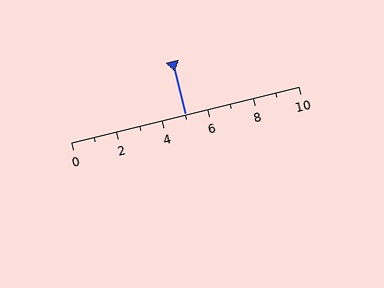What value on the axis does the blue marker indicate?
The marker indicates approximately 5.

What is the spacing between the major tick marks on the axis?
The major ticks are spaced 2 apart.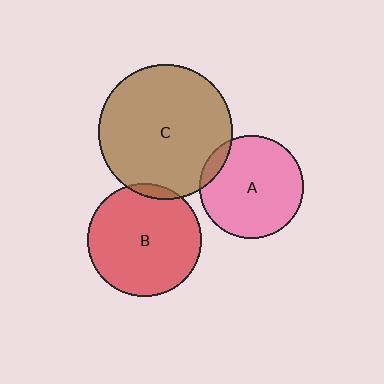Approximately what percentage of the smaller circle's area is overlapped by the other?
Approximately 10%.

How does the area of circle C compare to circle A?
Approximately 1.7 times.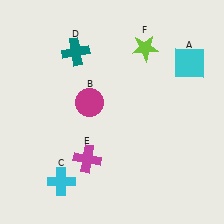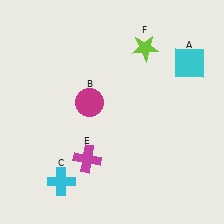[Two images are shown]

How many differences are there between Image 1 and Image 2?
There is 1 difference between the two images.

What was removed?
The teal cross (D) was removed in Image 2.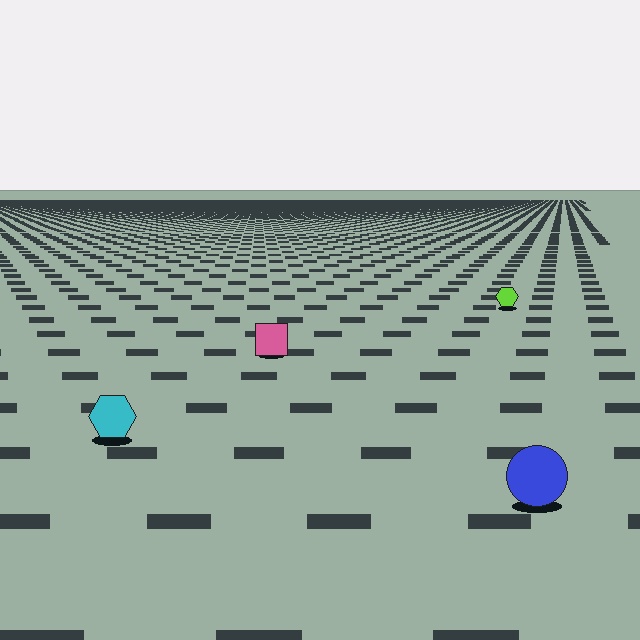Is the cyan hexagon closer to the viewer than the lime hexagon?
Yes. The cyan hexagon is closer — you can tell from the texture gradient: the ground texture is coarser near it.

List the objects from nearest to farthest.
From nearest to farthest: the blue circle, the cyan hexagon, the pink square, the lime hexagon.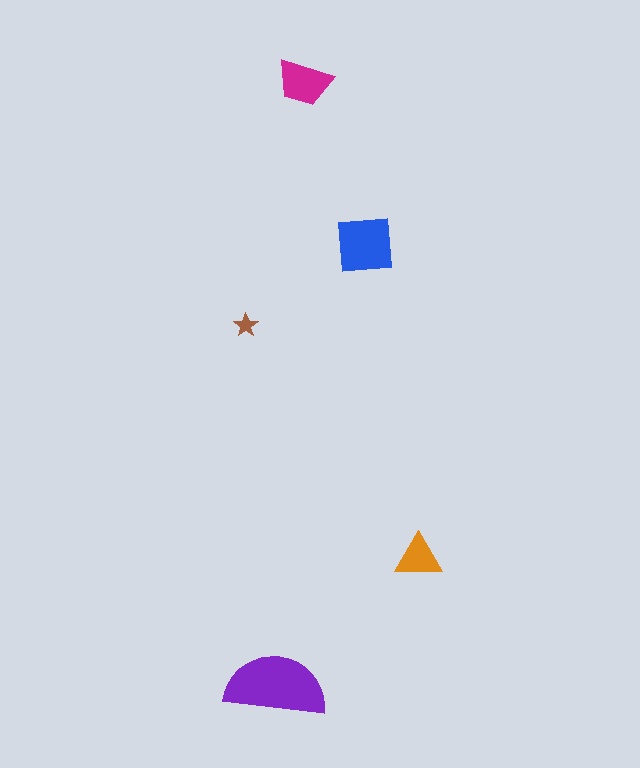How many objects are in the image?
There are 5 objects in the image.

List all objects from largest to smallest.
The purple semicircle, the blue square, the magenta trapezoid, the orange triangle, the brown star.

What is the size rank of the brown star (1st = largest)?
5th.